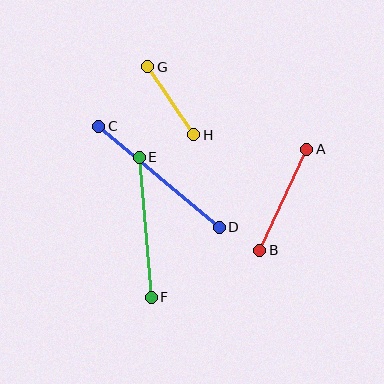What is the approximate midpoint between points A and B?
The midpoint is at approximately (283, 200) pixels.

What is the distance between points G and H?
The distance is approximately 82 pixels.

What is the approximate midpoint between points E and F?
The midpoint is at approximately (145, 227) pixels.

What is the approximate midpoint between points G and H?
The midpoint is at approximately (171, 101) pixels.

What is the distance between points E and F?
The distance is approximately 141 pixels.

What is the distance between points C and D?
The distance is approximately 157 pixels.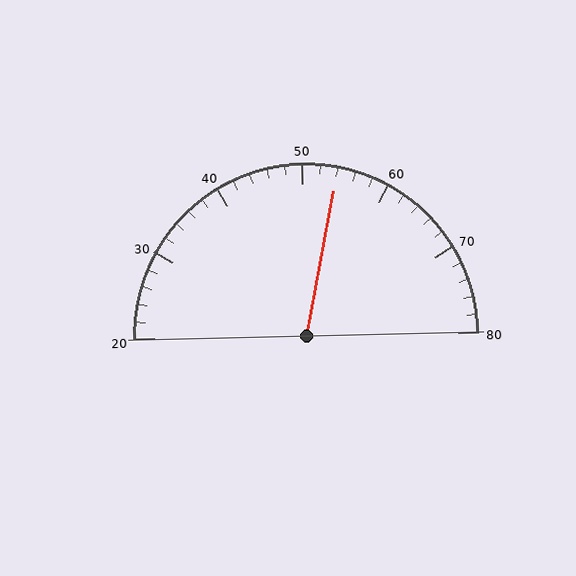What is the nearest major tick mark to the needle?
The nearest major tick mark is 50.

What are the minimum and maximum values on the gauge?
The gauge ranges from 20 to 80.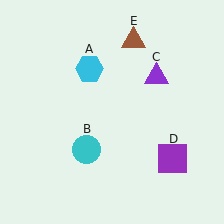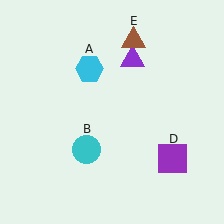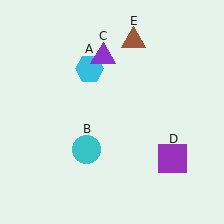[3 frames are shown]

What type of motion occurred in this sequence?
The purple triangle (object C) rotated counterclockwise around the center of the scene.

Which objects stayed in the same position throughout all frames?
Cyan hexagon (object A) and cyan circle (object B) and purple square (object D) and brown triangle (object E) remained stationary.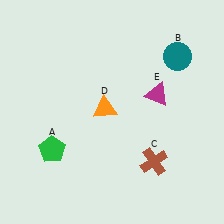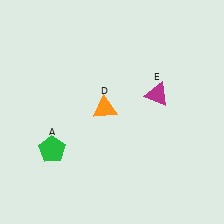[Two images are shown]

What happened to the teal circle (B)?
The teal circle (B) was removed in Image 2. It was in the top-right area of Image 1.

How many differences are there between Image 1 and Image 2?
There are 2 differences between the two images.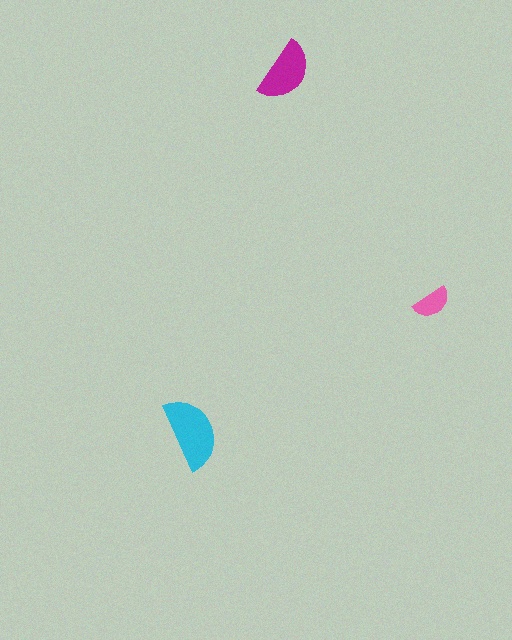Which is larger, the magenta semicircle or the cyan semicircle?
The cyan one.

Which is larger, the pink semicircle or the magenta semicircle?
The magenta one.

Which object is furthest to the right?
The pink semicircle is rightmost.